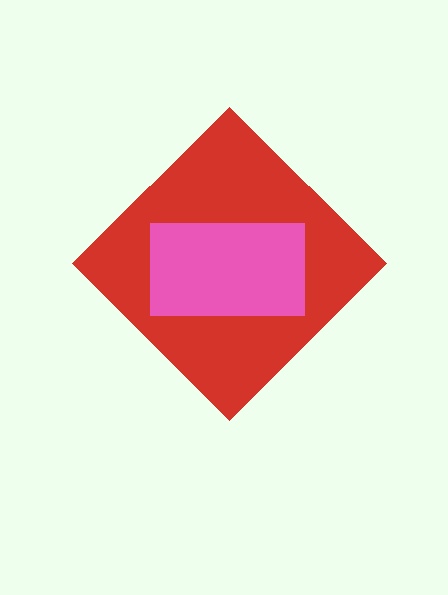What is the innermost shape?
The pink rectangle.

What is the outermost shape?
The red diamond.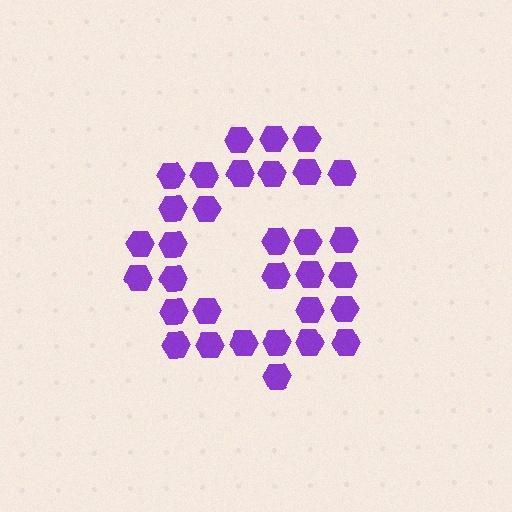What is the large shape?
The large shape is the letter G.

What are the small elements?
The small elements are hexagons.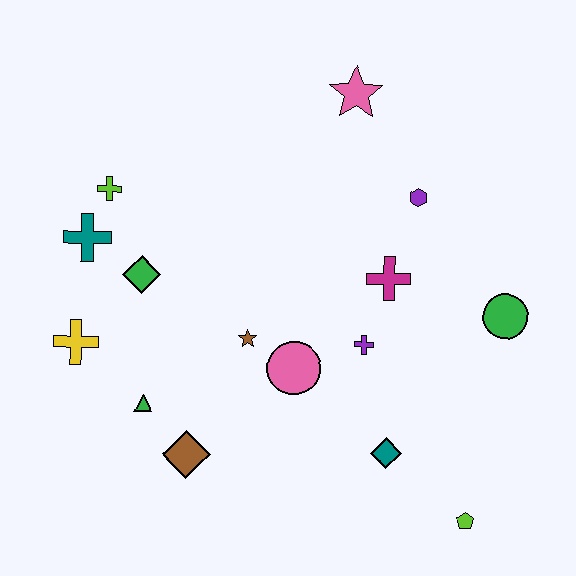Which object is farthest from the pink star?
The lime pentagon is farthest from the pink star.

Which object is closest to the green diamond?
The teal cross is closest to the green diamond.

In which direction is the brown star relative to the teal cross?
The brown star is to the right of the teal cross.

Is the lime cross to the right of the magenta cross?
No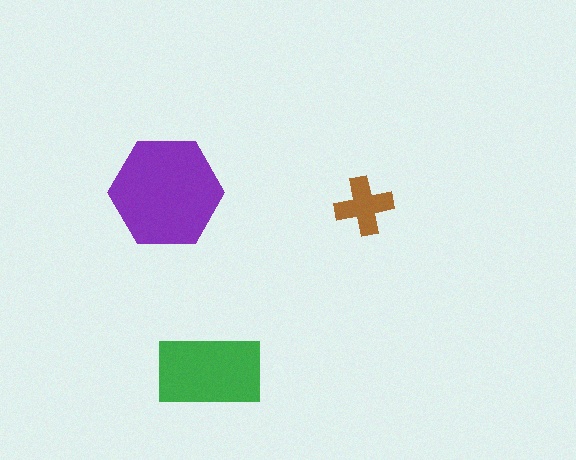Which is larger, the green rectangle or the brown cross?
The green rectangle.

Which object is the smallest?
The brown cross.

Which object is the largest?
The purple hexagon.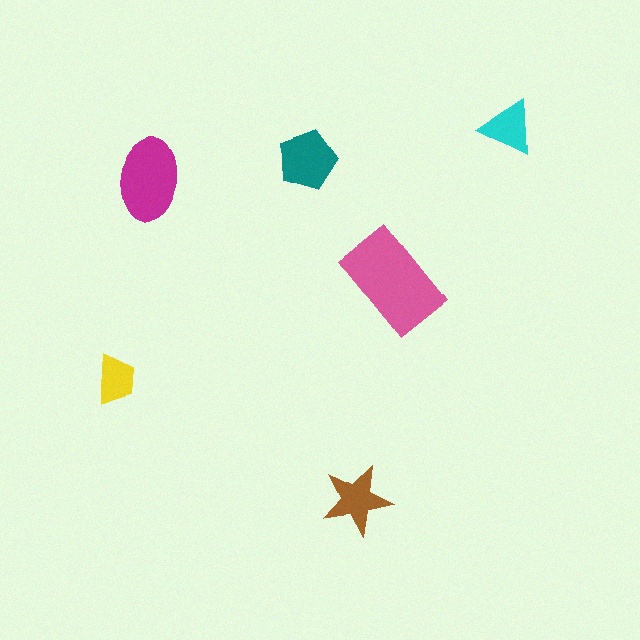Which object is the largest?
The pink rectangle.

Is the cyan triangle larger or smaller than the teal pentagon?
Smaller.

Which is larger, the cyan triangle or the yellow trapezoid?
The cyan triangle.